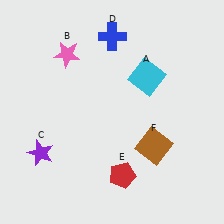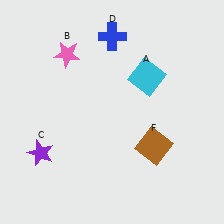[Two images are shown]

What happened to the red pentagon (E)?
The red pentagon (E) was removed in Image 2. It was in the bottom-right area of Image 1.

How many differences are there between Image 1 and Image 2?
There is 1 difference between the two images.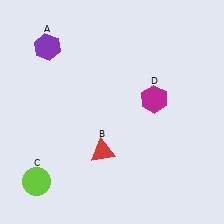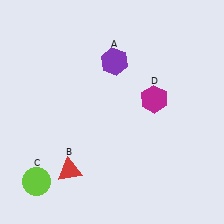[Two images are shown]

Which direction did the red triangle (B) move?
The red triangle (B) moved left.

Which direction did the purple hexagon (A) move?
The purple hexagon (A) moved right.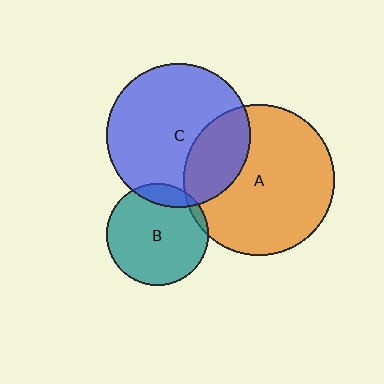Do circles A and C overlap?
Yes.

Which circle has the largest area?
Circle A (orange).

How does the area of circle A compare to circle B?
Approximately 2.2 times.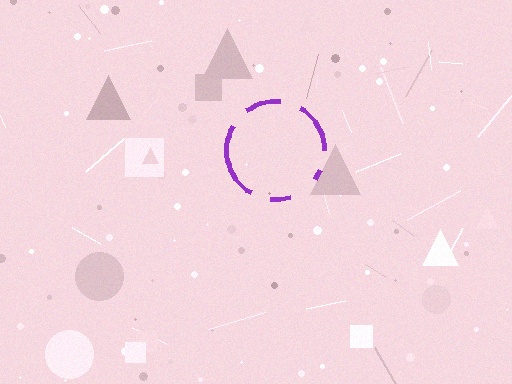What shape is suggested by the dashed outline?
The dashed outline suggests a circle.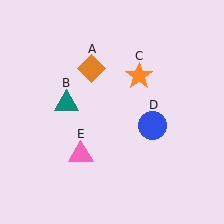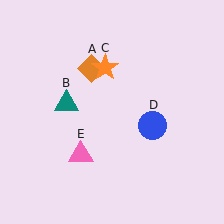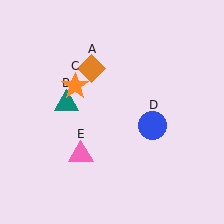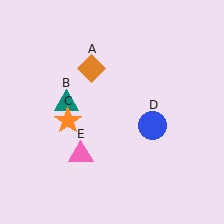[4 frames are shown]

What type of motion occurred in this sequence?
The orange star (object C) rotated counterclockwise around the center of the scene.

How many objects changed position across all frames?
1 object changed position: orange star (object C).